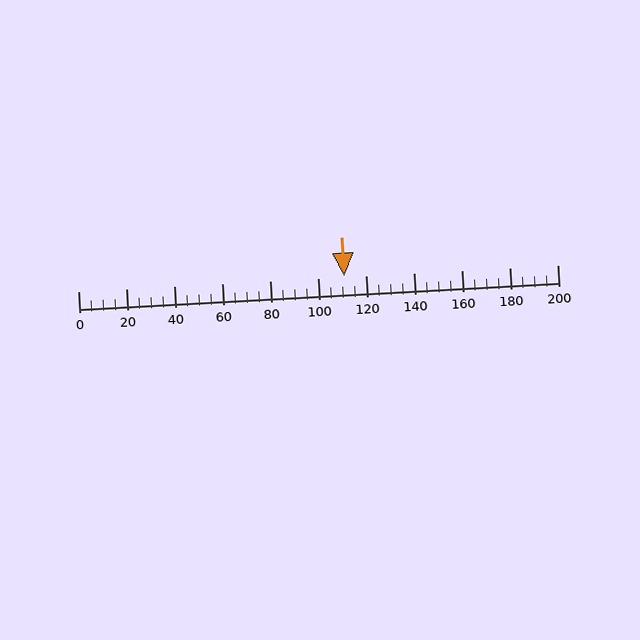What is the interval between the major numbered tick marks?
The major tick marks are spaced 20 units apart.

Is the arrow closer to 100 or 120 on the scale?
The arrow is closer to 120.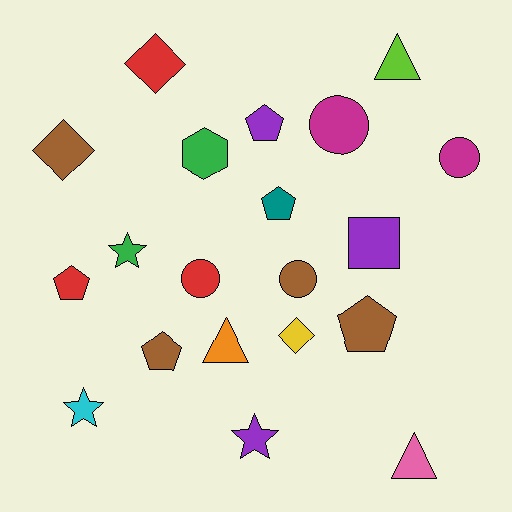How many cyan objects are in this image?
There is 1 cyan object.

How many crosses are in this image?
There are no crosses.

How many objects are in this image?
There are 20 objects.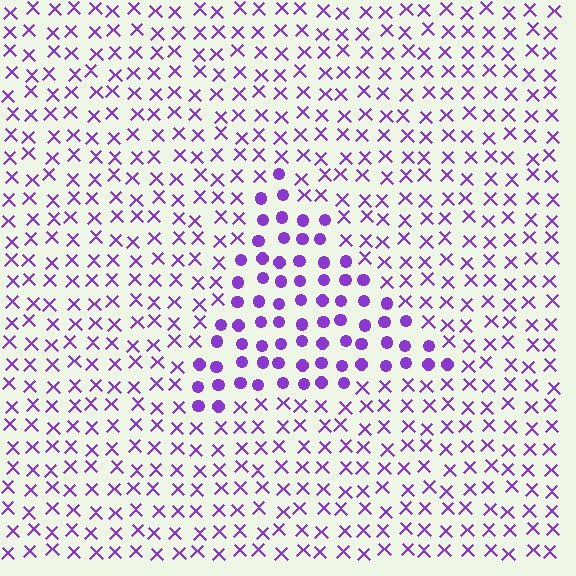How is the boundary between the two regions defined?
The boundary is defined by a change in element shape: circles inside vs. X marks outside. All elements share the same color and spacing.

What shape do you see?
I see a triangle.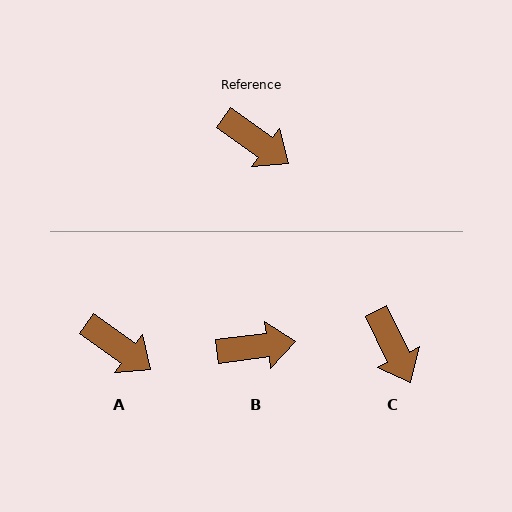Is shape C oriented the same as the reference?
No, it is off by about 28 degrees.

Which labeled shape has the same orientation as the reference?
A.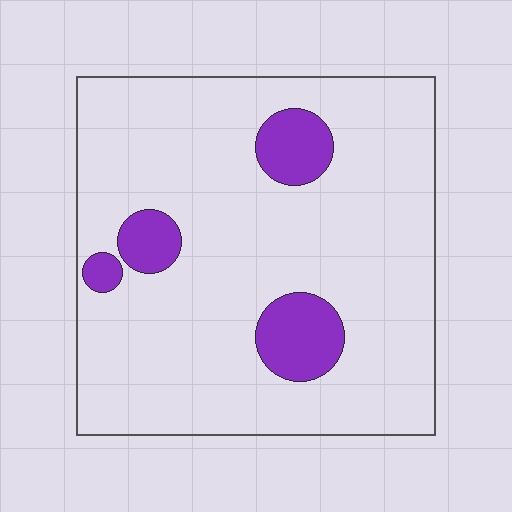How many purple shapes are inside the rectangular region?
4.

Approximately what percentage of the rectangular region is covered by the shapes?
Approximately 10%.